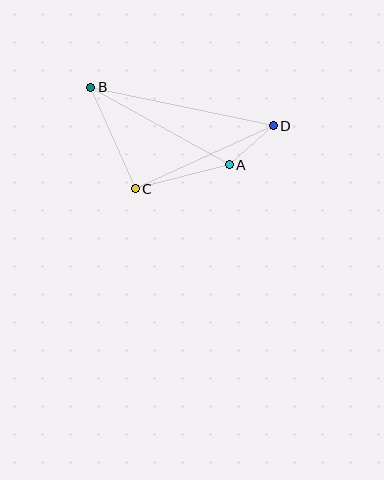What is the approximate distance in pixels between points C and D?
The distance between C and D is approximately 151 pixels.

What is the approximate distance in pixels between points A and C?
The distance between A and C is approximately 97 pixels.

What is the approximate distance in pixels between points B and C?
The distance between B and C is approximately 111 pixels.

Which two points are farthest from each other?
Points B and D are farthest from each other.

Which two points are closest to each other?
Points A and D are closest to each other.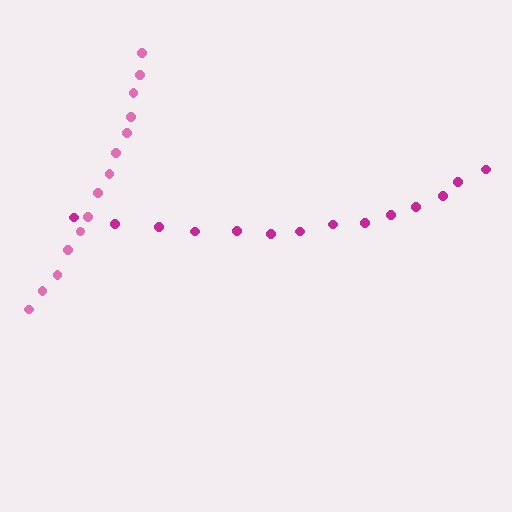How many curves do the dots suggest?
There are 2 distinct paths.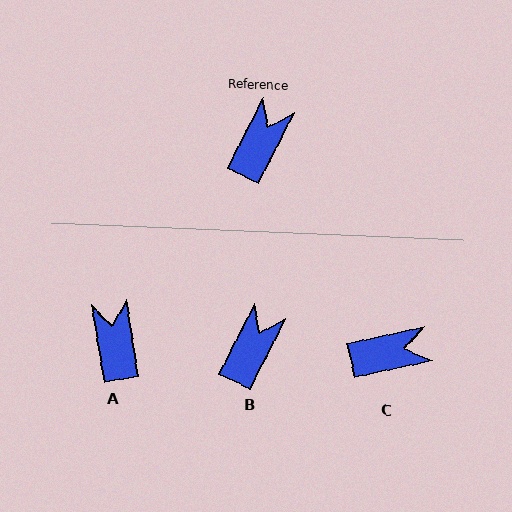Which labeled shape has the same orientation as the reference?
B.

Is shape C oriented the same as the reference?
No, it is off by about 51 degrees.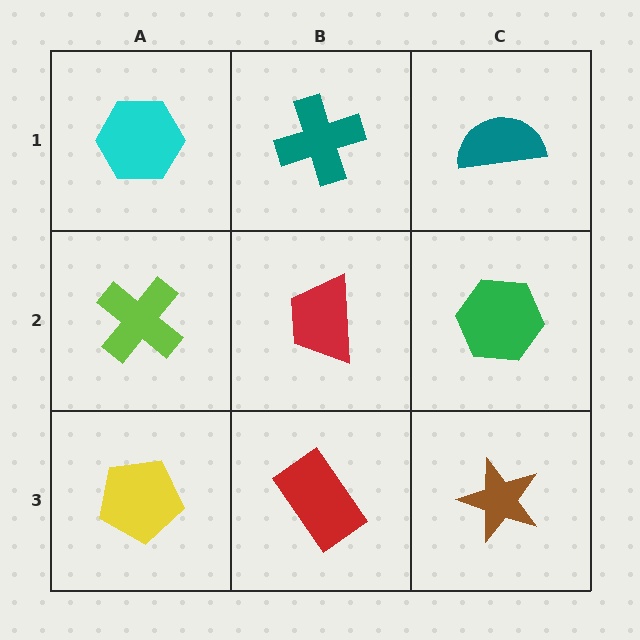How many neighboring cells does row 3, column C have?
2.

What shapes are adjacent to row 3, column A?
A lime cross (row 2, column A), a red rectangle (row 3, column B).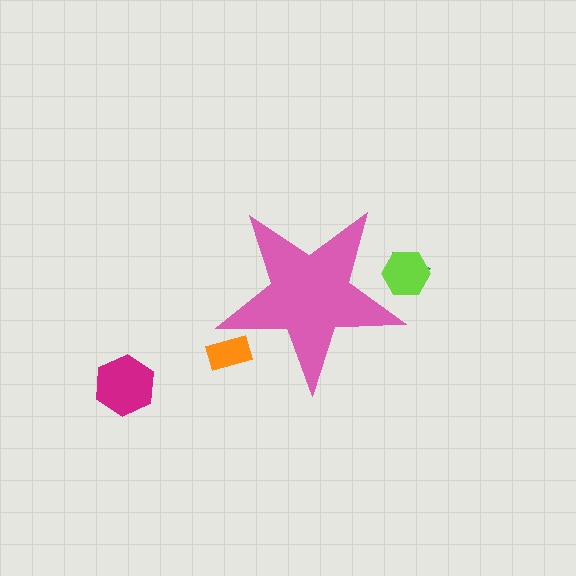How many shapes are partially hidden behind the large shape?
3 shapes are partially hidden.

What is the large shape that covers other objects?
A pink star.